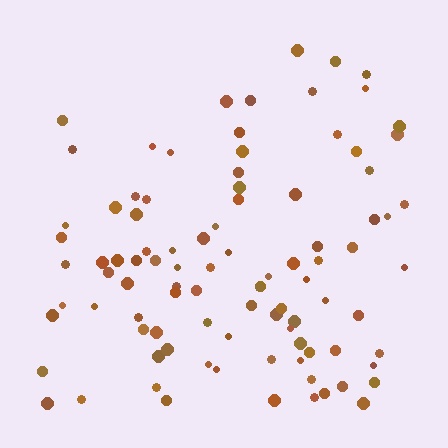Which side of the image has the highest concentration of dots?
The bottom.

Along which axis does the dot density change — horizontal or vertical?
Vertical.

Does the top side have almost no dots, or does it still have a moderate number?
Still a moderate number, just noticeably fewer than the bottom.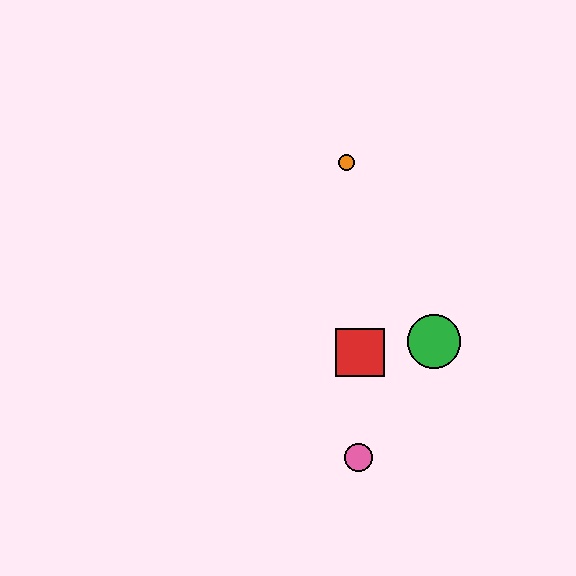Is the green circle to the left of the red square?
No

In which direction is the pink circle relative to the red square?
The pink circle is below the red square.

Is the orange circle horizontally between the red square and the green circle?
No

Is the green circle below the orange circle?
Yes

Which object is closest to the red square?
The green circle is closest to the red square.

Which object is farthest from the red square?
The orange circle is farthest from the red square.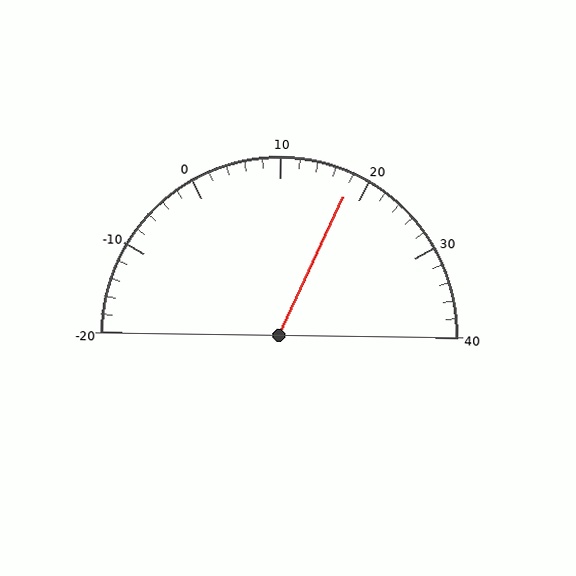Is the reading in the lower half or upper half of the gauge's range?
The reading is in the upper half of the range (-20 to 40).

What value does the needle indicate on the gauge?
The needle indicates approximately 18.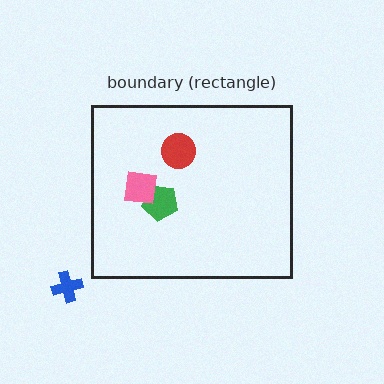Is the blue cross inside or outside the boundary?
Outside.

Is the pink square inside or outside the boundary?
Inside.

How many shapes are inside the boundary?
3 inside, 1 outside.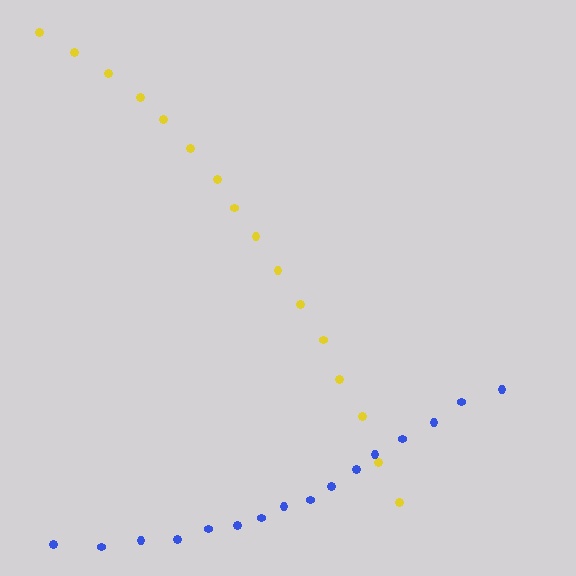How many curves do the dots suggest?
There are 2 distinct paths.